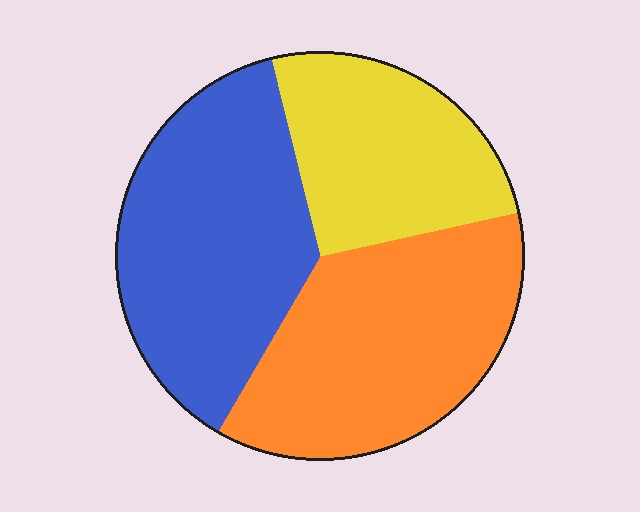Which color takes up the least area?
Yellow, at roughly 25%.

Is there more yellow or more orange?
Orange.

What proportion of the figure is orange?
Orange covers roughly 35% of the figure.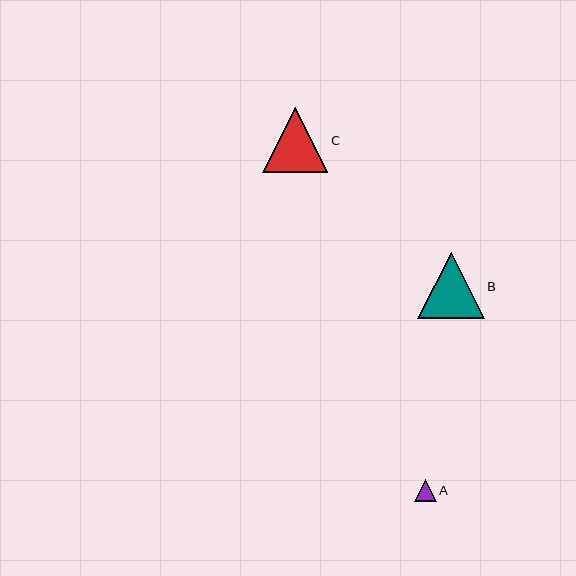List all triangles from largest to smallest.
From largest to smallest: B, C, A.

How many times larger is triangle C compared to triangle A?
Triangle C is approximately 3.0 times the size of triangle A.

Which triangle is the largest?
Triangle B is the largest with a size of approximately 66 pixels.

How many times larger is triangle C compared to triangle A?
Triangle C is approximately 3.0 times the size of triangle A.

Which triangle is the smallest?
Triangle A is the smallest with a size of approximately 22 pixels.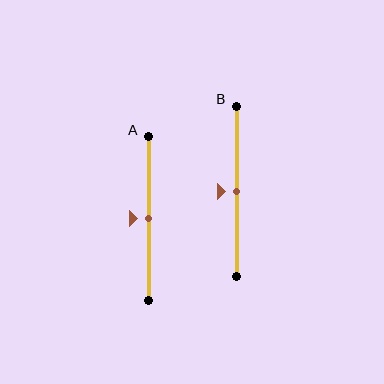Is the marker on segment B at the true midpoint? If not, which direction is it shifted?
Yes, the marker on segment B is at the true midpoint.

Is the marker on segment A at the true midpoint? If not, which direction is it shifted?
Yes, the marker on segment A is at the true midpoint.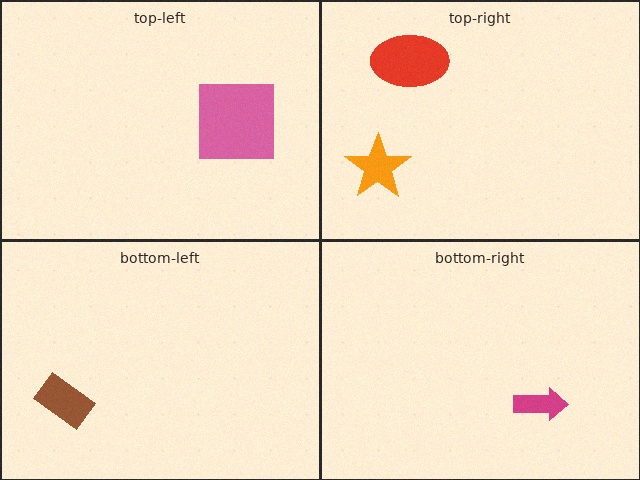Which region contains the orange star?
The top-right region.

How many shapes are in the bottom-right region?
1.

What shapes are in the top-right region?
The red ellipse, the orange star.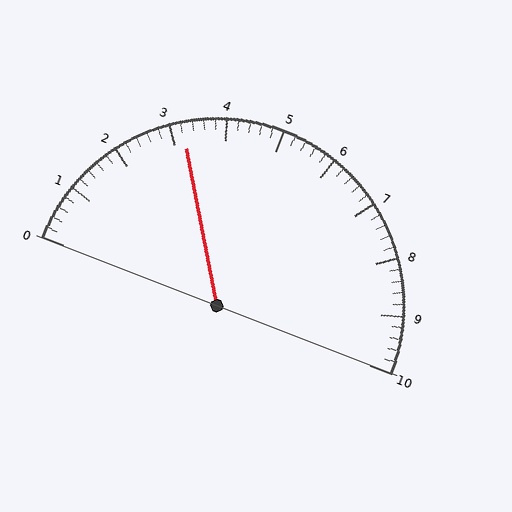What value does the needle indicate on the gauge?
The needle indicates approximately 3.2.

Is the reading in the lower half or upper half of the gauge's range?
The reading is in the lower half of the range (0 to 10).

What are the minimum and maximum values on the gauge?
The gauge ranges from 0 to 10.